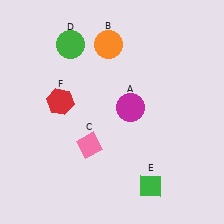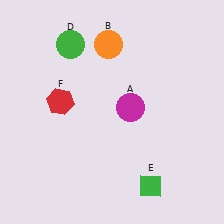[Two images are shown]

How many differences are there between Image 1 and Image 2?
There is 1 difference between the two images.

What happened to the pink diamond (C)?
The pink diamond (C) was removed in Image 2. It was in the bottom-left area of Image 1.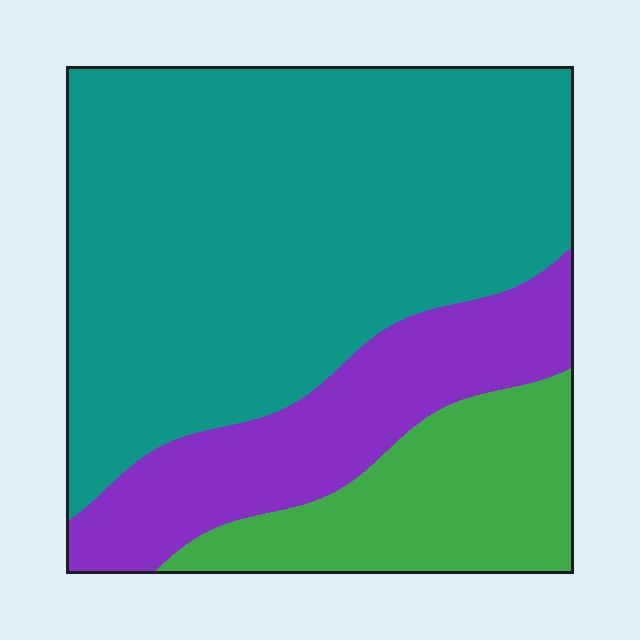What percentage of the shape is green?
Green covers 18% of the shape.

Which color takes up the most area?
Teal, at roughly 60%.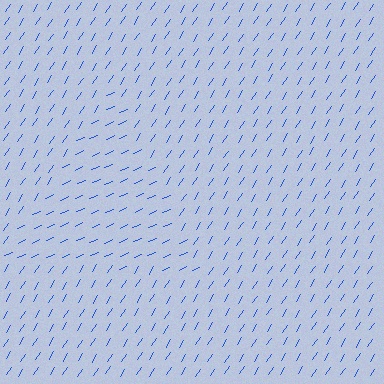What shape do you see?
I see a triangle.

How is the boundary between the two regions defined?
The boundary is defined purely by a change in line orientation (approximately 34 degrees difference). All lines are the same color and thickness.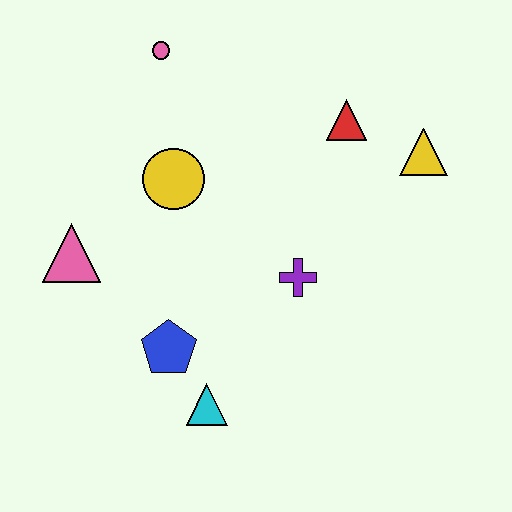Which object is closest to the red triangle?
The yellow triangle is closest to the red triangle.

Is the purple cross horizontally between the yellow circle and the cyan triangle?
No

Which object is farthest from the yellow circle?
The yellow triangle is farthest from the yellow circle.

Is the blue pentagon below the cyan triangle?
No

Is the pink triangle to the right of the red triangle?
No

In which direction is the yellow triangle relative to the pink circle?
The yellow triangle is to the right of the pink circle.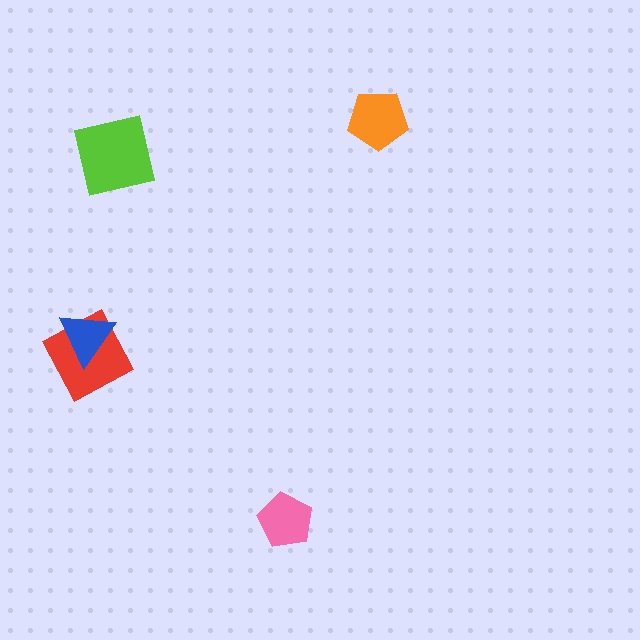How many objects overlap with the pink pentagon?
0 objects overlap with the pink pentagon.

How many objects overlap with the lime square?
0 objects overlap with the lime square.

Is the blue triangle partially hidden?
No, no other shape covers it.